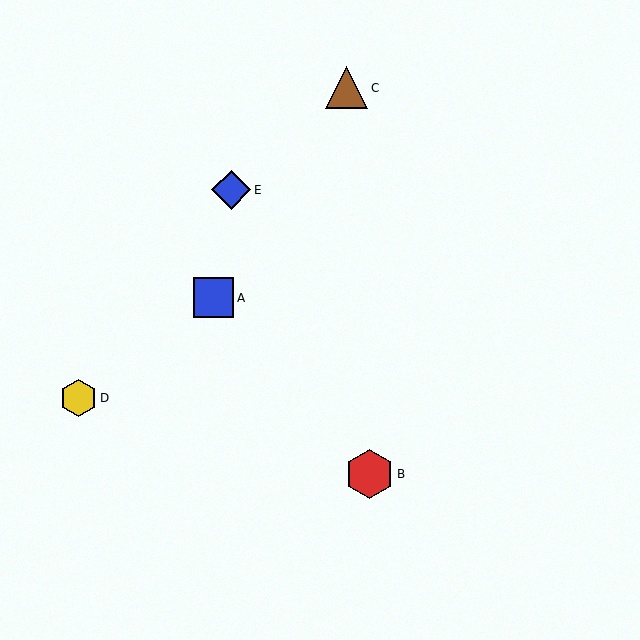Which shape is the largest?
The red hexagon (labeled B) is the largest.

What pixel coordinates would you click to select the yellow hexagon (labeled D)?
Click at (79, 398) to select the yellow hexagon D.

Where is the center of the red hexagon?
The center of the red hexagon is at (369, 474).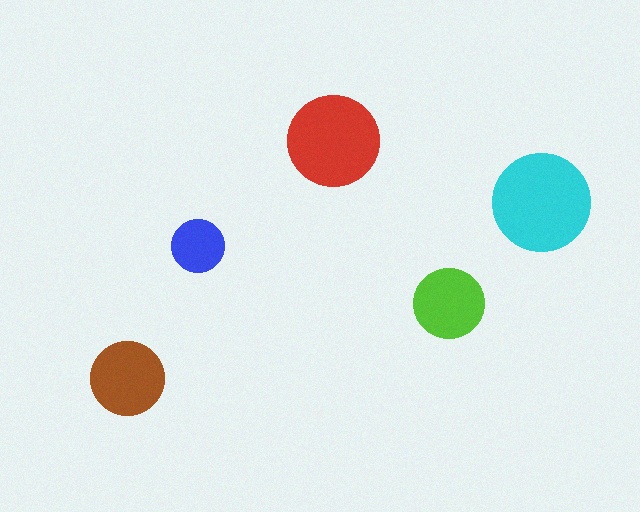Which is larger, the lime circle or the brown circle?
The brown one.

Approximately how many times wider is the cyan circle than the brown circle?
About 1.5 times wider.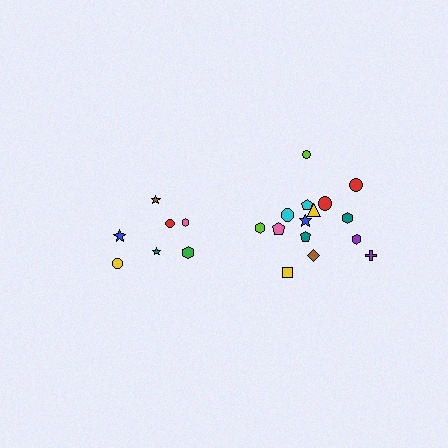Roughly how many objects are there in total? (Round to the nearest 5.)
Roughly 20 objects in total.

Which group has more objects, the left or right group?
The right group.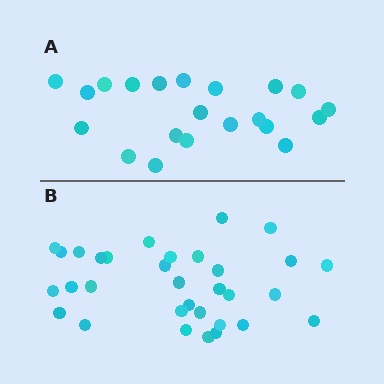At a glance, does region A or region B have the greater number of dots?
Region B (the bottom region) has more dots.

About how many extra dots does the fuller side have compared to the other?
Region B has roughly 12 or so more dots than region A.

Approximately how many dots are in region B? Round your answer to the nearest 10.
About 30 dots. (The exact count is 32, which rounds to 30.)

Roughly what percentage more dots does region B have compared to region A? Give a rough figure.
About 50% more.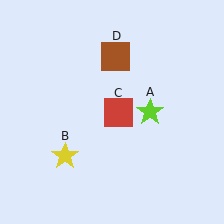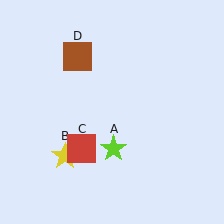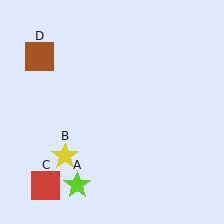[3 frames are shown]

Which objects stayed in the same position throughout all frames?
Yellow star (object B) remained stationary.